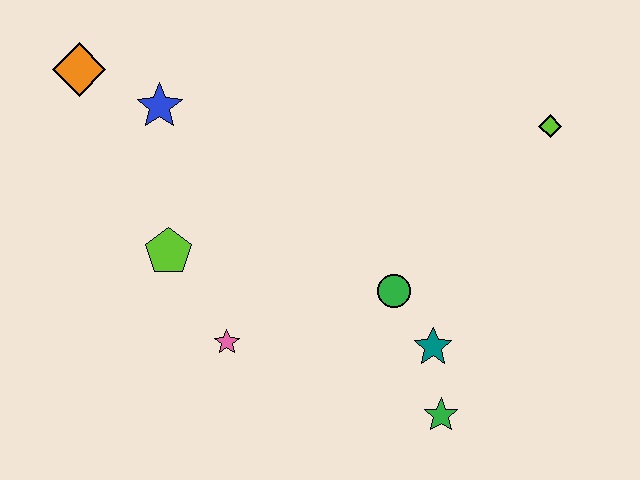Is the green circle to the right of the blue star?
Yes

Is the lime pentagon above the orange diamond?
No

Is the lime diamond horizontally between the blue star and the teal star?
No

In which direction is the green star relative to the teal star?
The green star is below the teal star.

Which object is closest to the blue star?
The orange diamond is closest to the blue star.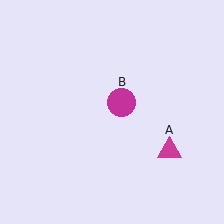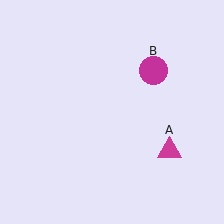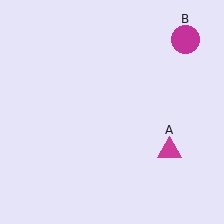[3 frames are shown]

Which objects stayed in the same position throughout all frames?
Magenta triangle (object A) remained stationary.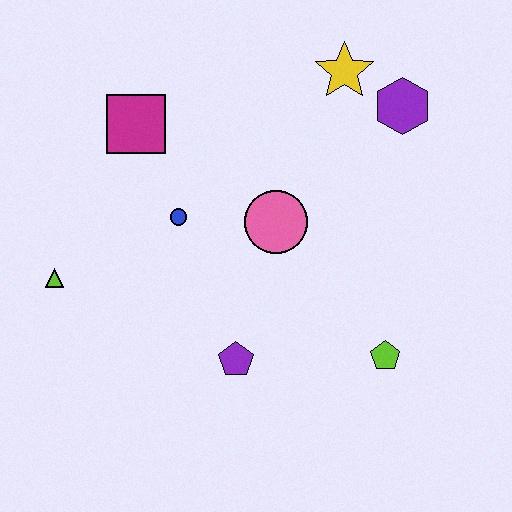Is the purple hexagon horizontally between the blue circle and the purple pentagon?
No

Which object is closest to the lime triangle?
The blue circle is closest to the lime triangle.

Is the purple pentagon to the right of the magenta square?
Yes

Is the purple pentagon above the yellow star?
No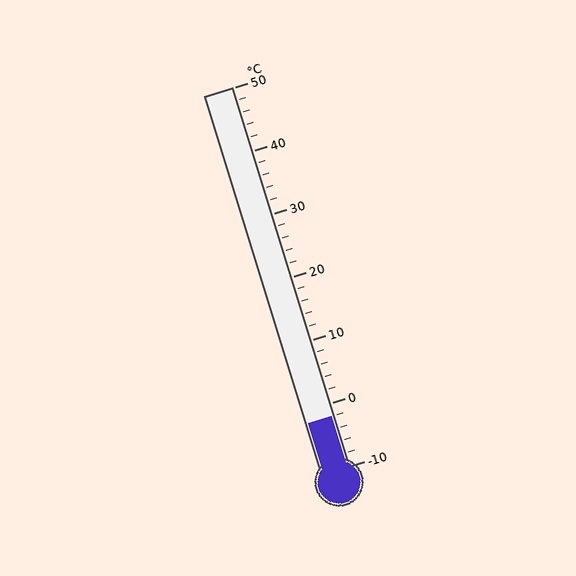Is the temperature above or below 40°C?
The temperature is below 40°C.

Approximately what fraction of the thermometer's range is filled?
The thermometer is filled to approximately 15% of its range.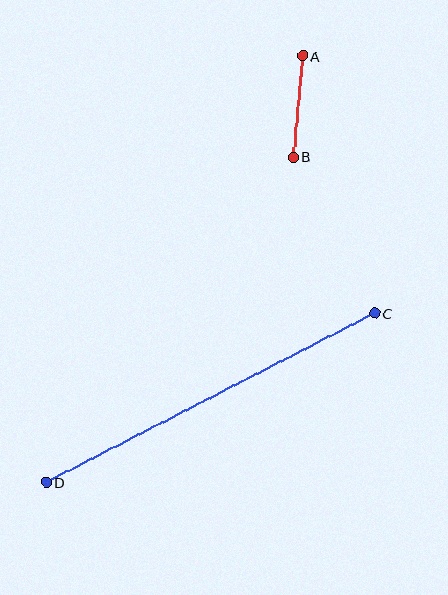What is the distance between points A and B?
The distance is approximately 102 pixels.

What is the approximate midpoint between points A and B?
The midpoint is at approximately (298, 107) pixels.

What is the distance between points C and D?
The distance is approximately 369 pixels.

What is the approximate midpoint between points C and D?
The midpoint is at approximately (211, 398) pixels.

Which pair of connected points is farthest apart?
Points C and D are farthest apart.